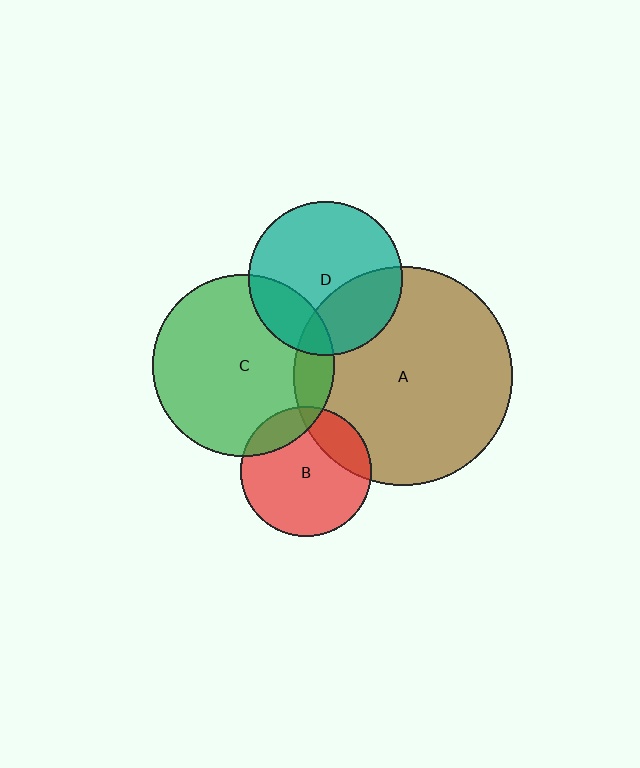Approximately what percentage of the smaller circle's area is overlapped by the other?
Approximately 20%.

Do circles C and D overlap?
Yes.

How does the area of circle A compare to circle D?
Approximately 2.0 times.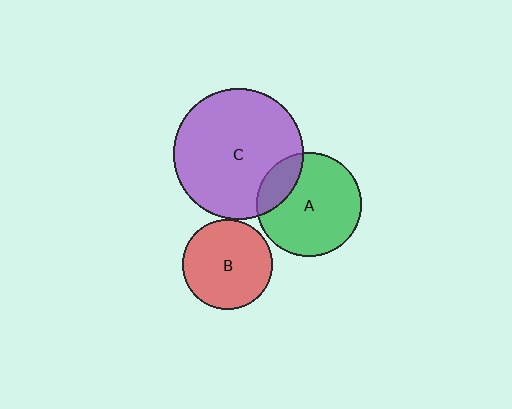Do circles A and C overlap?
Yes.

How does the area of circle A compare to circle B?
Approximately 1.3 times.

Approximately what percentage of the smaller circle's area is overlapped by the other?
Approximately 20%.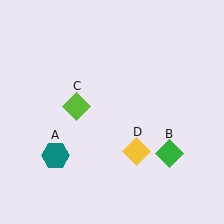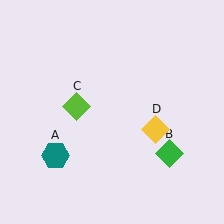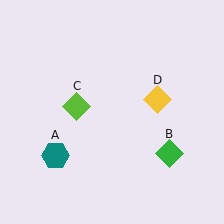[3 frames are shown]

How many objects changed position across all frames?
1 object changed position: yellow diamond (object D).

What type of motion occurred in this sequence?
The yellow diamond (object D) rotated counterclockwise around the center of the scene.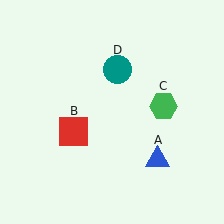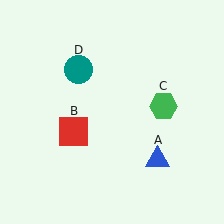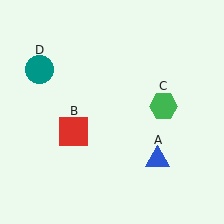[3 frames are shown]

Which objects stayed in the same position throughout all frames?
Blue triangle (object A) and red square (object B) and green hexagon (object C) remained stationary.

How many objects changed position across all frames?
1 object changed position: teal circle (object D).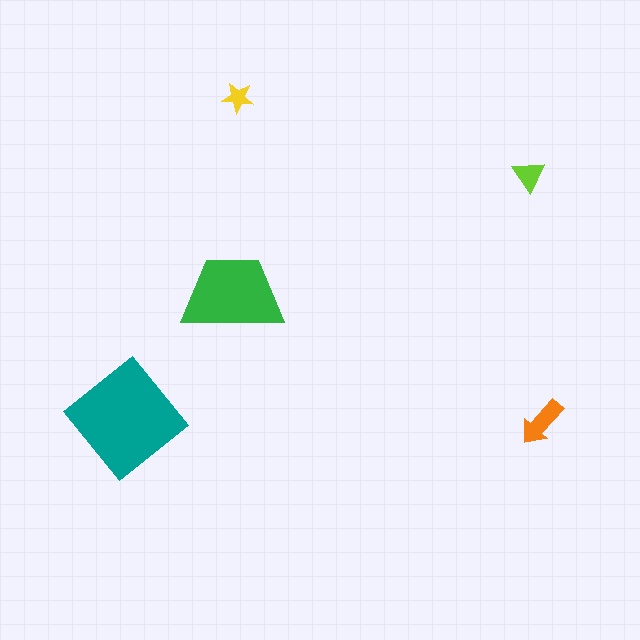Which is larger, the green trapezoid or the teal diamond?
The teal diamond.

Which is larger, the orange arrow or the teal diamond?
The teal diamond.